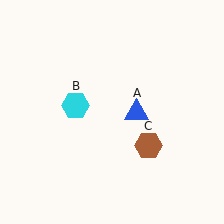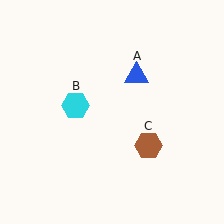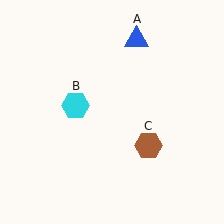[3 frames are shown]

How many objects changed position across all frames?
1 object changed position: blue triangle (object A).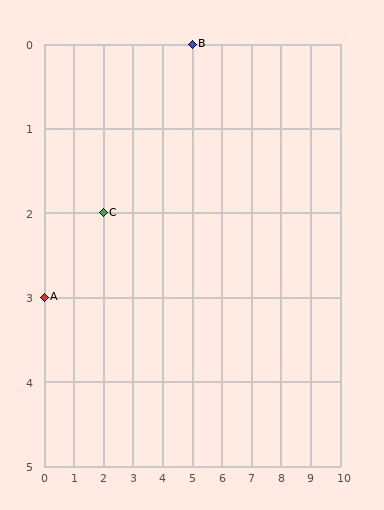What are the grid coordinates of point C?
Point C is at grid coordinates (2, 2).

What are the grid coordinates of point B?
Point B is at grid coordinates (5, 0).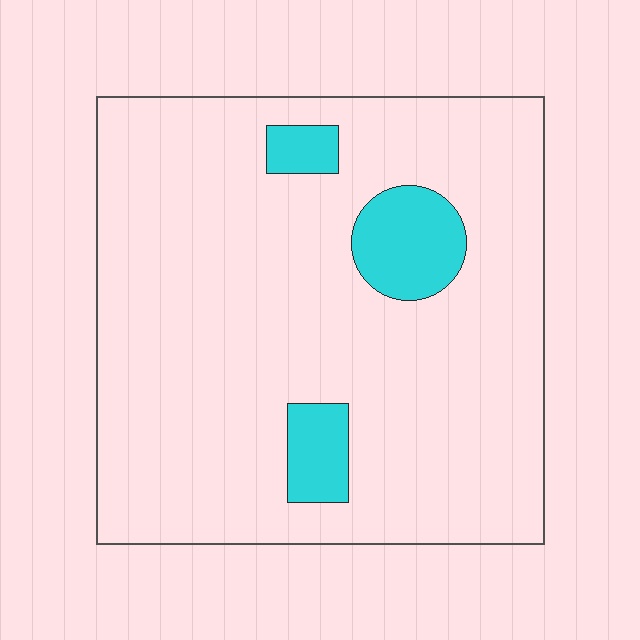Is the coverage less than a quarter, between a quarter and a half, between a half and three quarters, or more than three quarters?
Less than a quarter.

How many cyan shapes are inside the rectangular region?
3.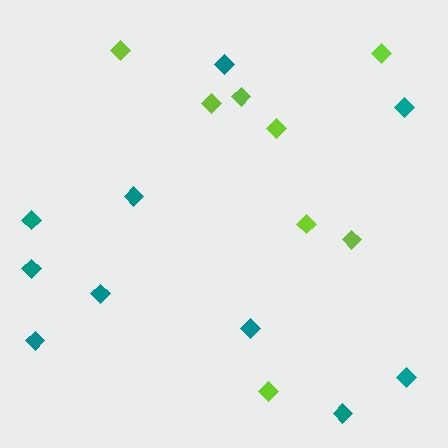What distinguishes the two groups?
There are 2 groups: one group of lime diamonds (8) and one group of teal diamonds (10).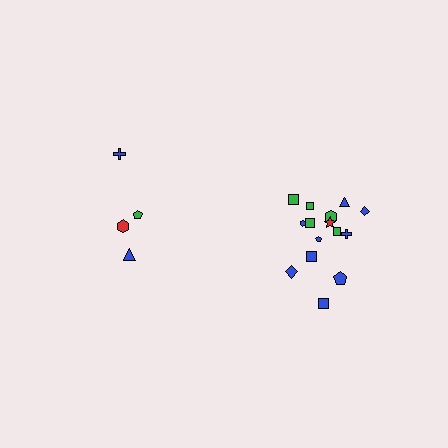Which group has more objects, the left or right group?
The right group.